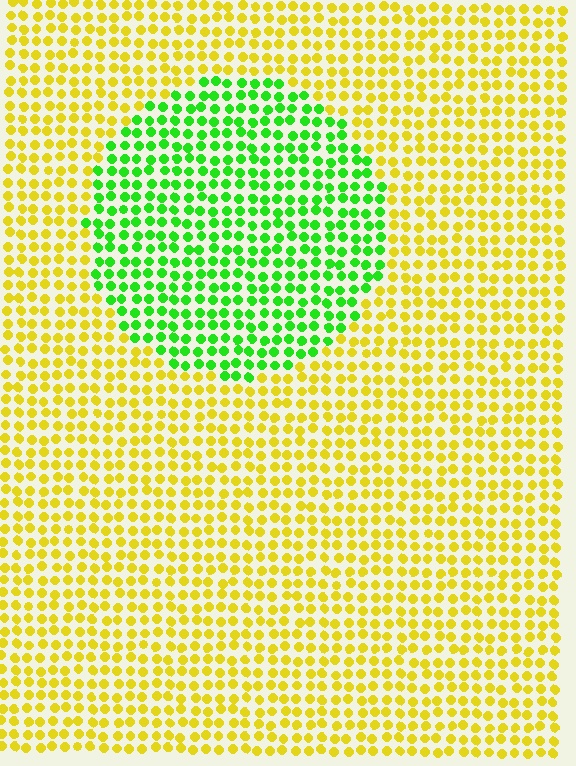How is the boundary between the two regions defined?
The boundary is defined purely by a slight shift in hue (about 62 degrees). Spacing, size, and orientation are identical on both sides.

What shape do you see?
I see a circle.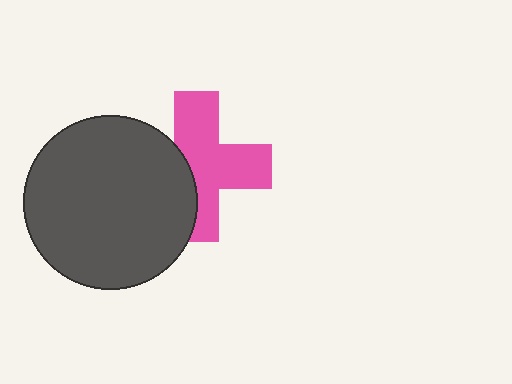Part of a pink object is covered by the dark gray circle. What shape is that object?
It is a cross.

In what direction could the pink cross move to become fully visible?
The pink cross could move right. That would shift it out from behind the dark gray circle entirely.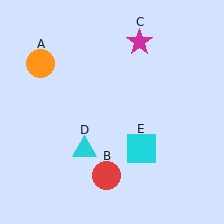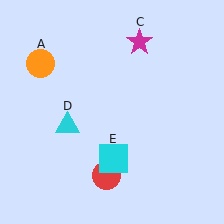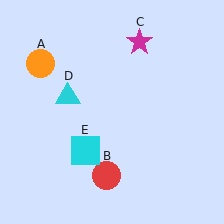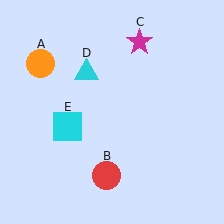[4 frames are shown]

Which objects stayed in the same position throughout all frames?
Orange circle (object A) and red circle (object B) and magenta star (object C) remained stationary.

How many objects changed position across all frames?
2 objects changed position: cyan triangle (object D), cyan square (object E).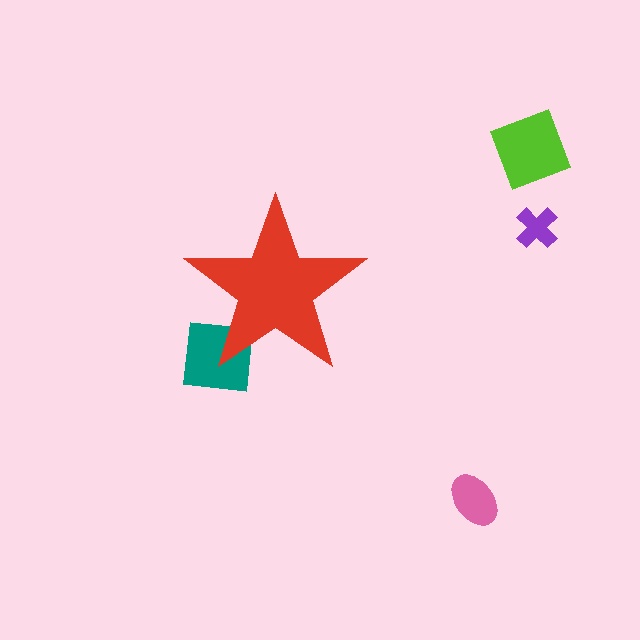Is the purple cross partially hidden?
No, the purple cross is fully visible.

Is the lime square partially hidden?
No, the lime square is fully visible.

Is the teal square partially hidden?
Yes, the teal square is partially hidden behind the red star.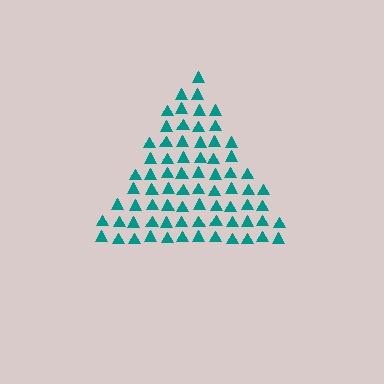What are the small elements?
The small elements are triangles.